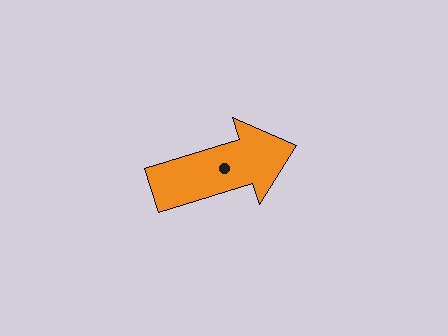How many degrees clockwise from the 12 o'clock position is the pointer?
Approximately 73 degrees.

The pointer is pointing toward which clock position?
Roughly 2 o'clock.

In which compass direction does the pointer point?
East.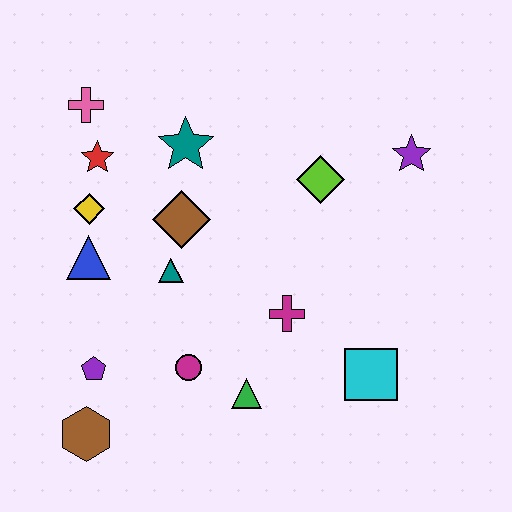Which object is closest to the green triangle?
The magenta circle is closest to the green triangle.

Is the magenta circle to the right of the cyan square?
No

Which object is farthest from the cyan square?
The pink cross is farthest from the cyan square.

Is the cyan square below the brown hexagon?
No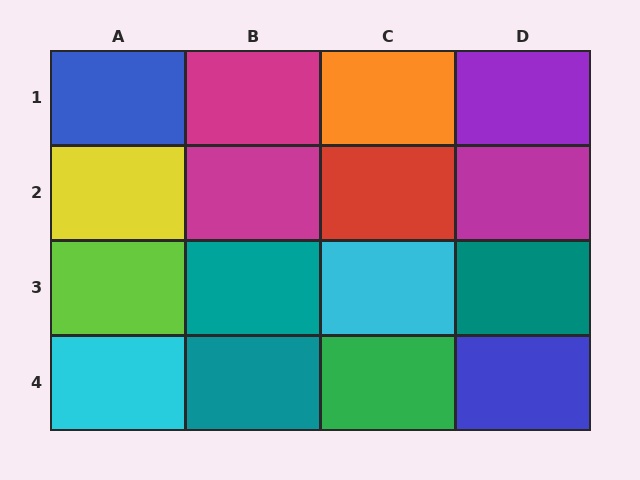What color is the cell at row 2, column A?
Yellow.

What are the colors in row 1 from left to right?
Blue, magenta, orange, purple.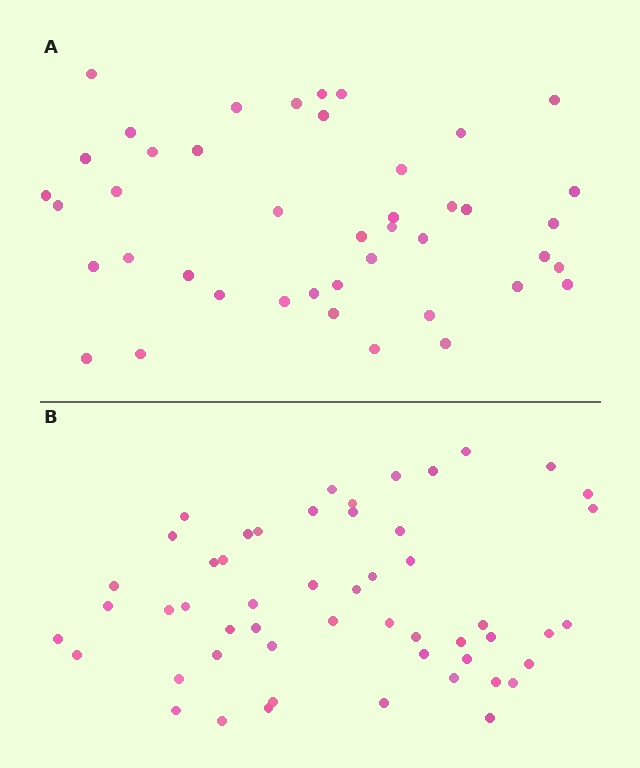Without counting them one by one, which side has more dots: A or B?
Region B (the bottom region) has more dots.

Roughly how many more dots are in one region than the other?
Region B has roughly 10 or so more dots than region A.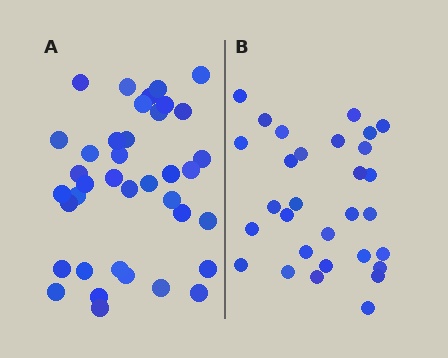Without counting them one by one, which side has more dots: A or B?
Region A (the left region) has more dots.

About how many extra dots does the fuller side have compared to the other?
Region A has roughly 8 or so more dots than region B.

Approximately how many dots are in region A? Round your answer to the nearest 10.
About 40 dots. (The exact count is 38, which rounds to 40.)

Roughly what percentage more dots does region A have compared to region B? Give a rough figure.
About 25% more.